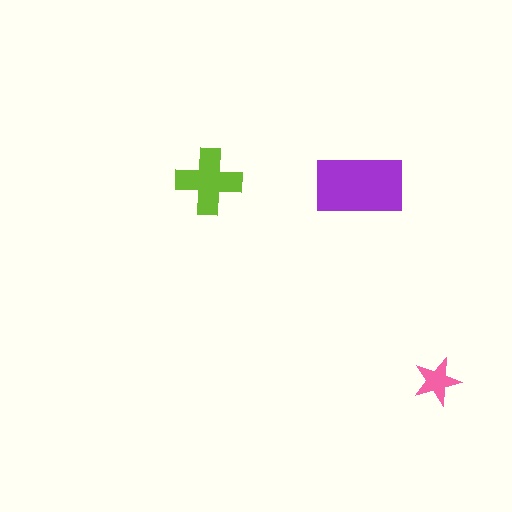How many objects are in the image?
There are 3 objects in the image.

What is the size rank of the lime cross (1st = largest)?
2nd.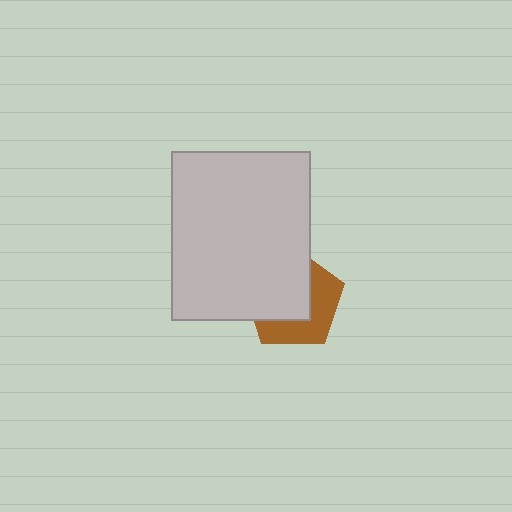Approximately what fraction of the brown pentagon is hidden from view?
Roughly 57% of the brown pentagon is hidden behind the light gray rectangle.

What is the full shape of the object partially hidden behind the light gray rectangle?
The partially hidden object is a brown pentagon.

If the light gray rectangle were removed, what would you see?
You would see the complete brown pentagon.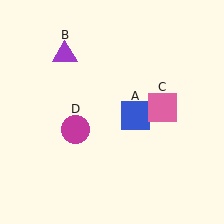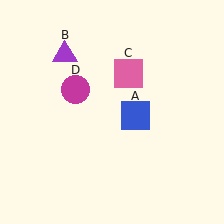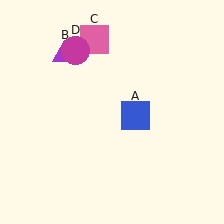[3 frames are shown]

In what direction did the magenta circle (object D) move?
The magenta circle (object D) moved up.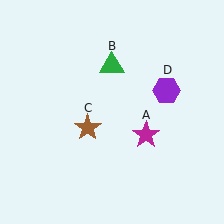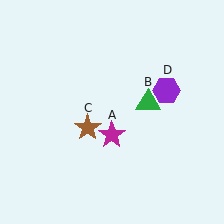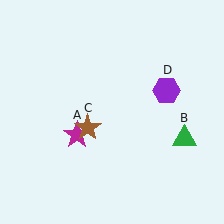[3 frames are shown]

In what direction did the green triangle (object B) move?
The green triangle (object B) moved down and to the right.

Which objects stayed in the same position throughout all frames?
Brown star (object C) and purple hexagon (object D) remained stationary.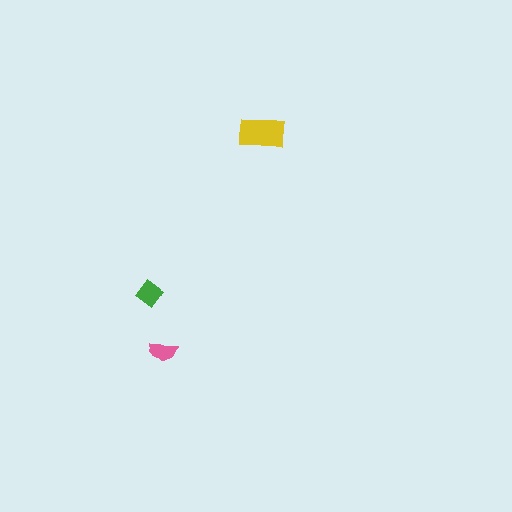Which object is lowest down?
The pink semicircle is bottommost.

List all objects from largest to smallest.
The yellow rectangle, the green diamond, the pink semicircle.